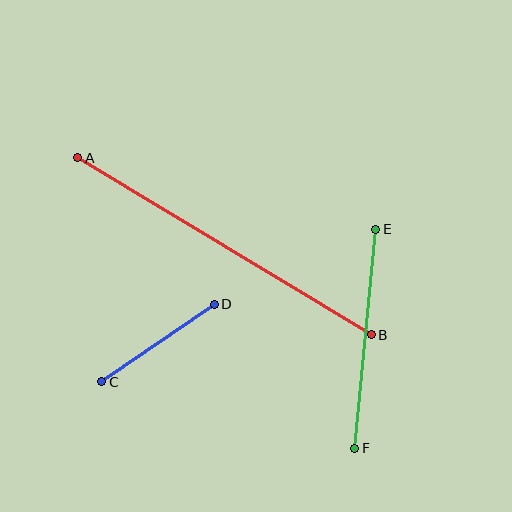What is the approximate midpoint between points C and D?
The midpoint is at approximately (158, 343) pixels.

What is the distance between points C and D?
The distance is approximately 137 pixels.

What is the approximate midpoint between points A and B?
The midpoint is at approximately (225, 246) pixels.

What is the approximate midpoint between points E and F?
The midpoint is at approximately (365, 339) pixels.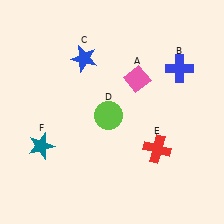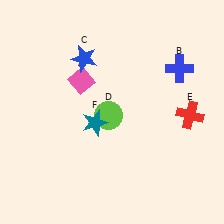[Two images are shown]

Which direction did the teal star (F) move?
The teal star (F) moved right.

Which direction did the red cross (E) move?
The red cross (E) moved up.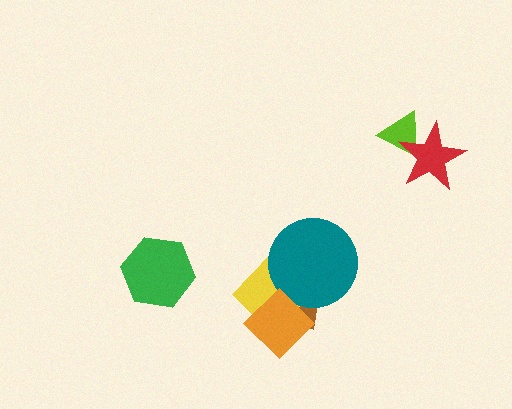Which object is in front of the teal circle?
The orange diamond is in front of the teal circle.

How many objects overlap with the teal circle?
3 objects overlap with the teal circle.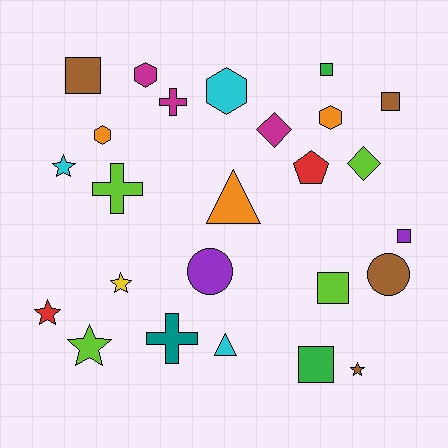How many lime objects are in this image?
There are 4 lime objects.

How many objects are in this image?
There are 25 objects.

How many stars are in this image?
There are 5 stars.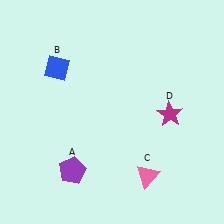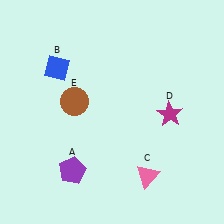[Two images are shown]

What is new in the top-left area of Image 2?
A brown circle (E) was added in the top-left area of Image 2.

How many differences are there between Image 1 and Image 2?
There is 1 difference between the two images.